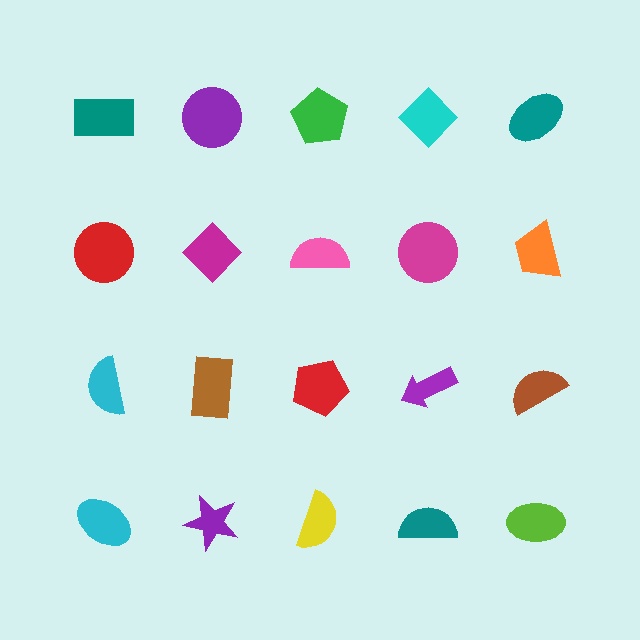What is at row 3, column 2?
A brown rectangle.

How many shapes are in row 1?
5 shapes.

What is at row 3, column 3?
A red pentagon.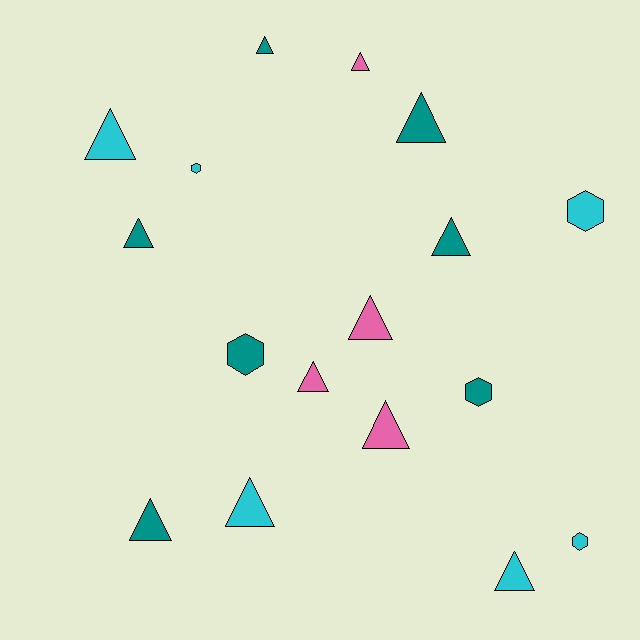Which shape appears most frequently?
Triangle, with 12 objects.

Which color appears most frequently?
Teal, with 7 objects.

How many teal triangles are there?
There are 5 teal triangles.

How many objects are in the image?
There are 17 objects.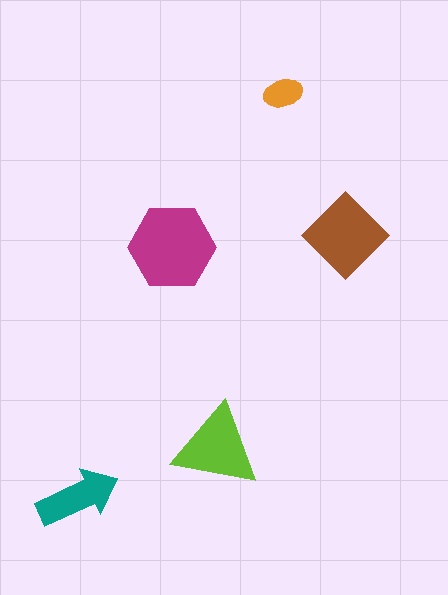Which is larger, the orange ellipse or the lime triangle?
The lime triangle.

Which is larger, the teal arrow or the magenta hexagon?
The magenta hexagon.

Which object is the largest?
The magenta hexagon.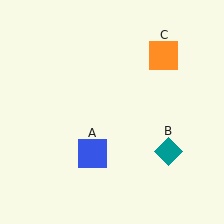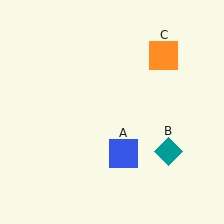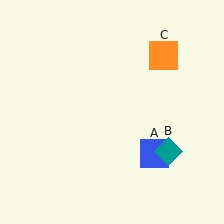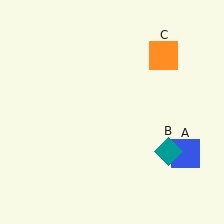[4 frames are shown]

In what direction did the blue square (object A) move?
The blue square (object A) moved right.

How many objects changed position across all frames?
1 object changed position: blue square (object A).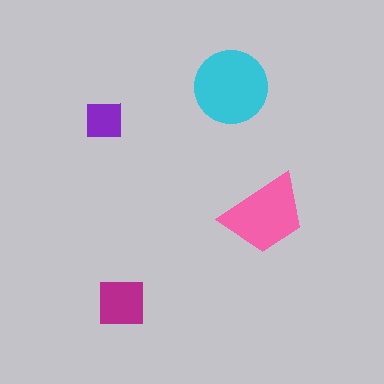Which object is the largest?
The cyan circle.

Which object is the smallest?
The purple square.